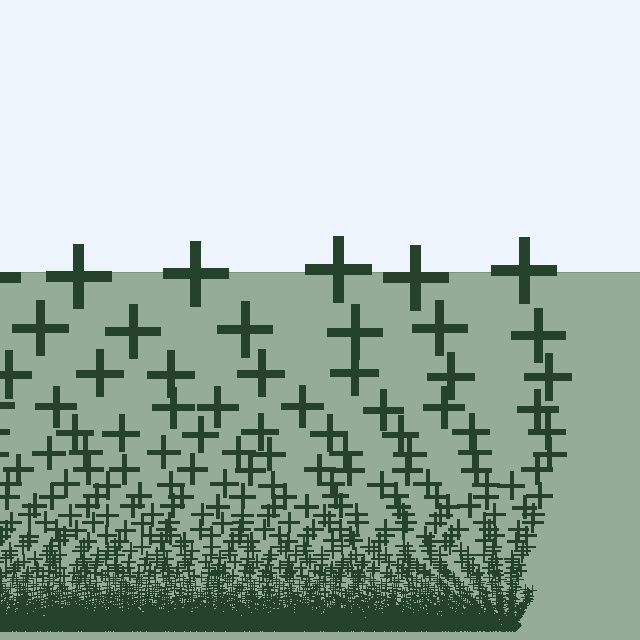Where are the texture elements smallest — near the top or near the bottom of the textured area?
Near the bottom.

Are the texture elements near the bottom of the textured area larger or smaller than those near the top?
Smaller. The gradient is inverted — elements near the bottom are smaller and denser.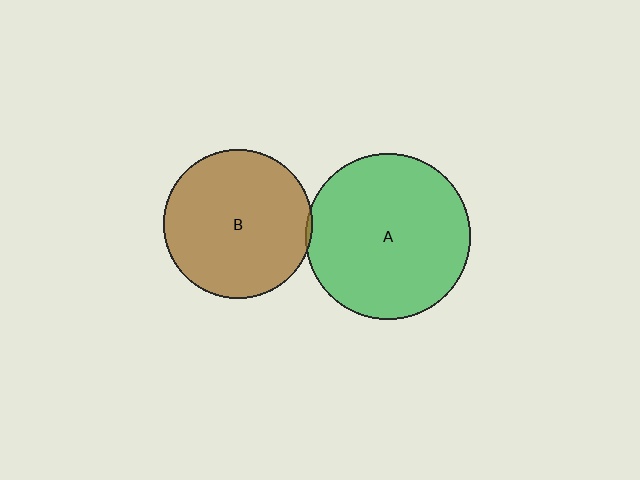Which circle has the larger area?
Circle A (green).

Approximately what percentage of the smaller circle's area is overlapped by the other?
Approximately 5%.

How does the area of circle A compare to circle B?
Approximately 1.2 times.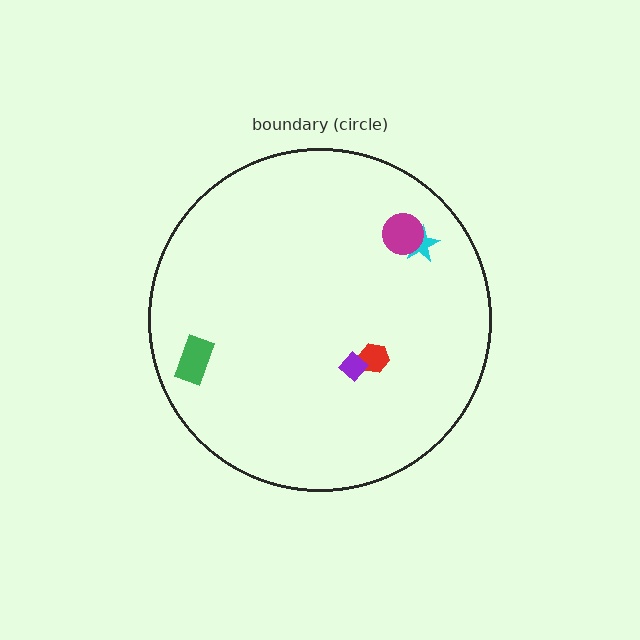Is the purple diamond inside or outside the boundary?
Inside.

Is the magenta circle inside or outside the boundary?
Inside.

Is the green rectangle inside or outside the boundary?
Inside.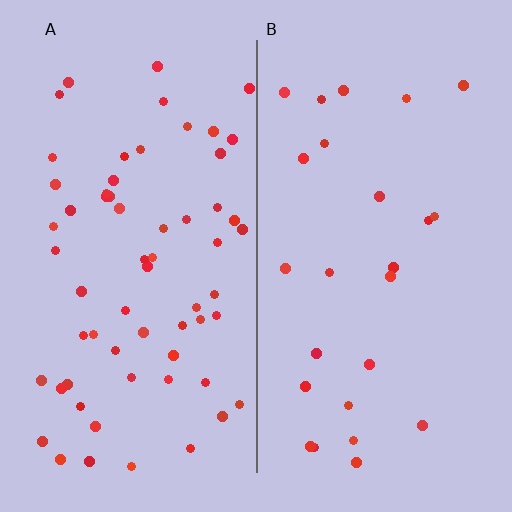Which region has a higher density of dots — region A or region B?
A (the left).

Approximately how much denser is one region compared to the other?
Approximately 2.5× — region A over region B.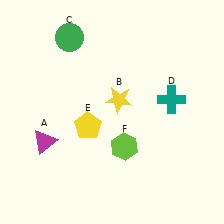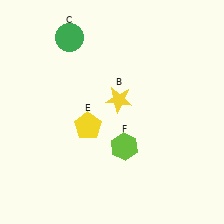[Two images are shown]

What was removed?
The magenta triangle (A), the teal cross (D) were removed in Image 2.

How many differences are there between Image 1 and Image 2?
There are 2 differences between the two images.